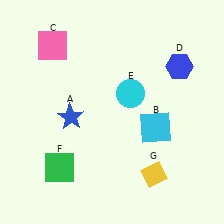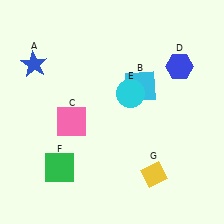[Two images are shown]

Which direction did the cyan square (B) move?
The cyan square (B) moved up.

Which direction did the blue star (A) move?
The blue star (A) moved up.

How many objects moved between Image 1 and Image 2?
3 objects moved between the two images.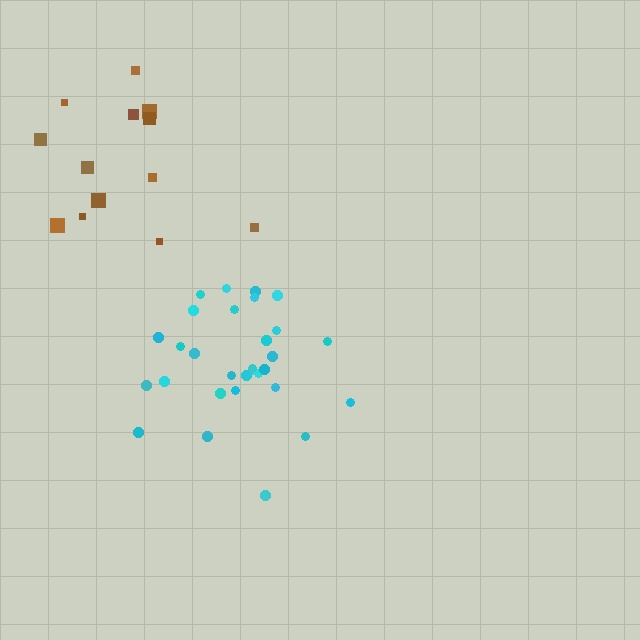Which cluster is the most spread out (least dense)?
Brown.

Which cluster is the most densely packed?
Cyan.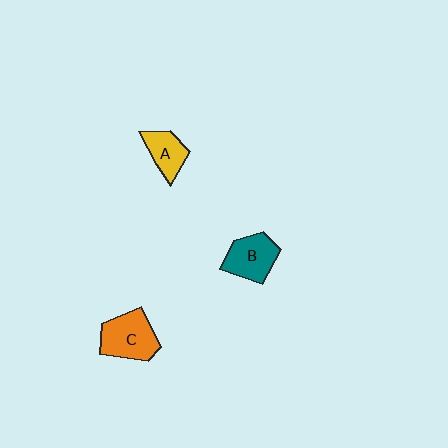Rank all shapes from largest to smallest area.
From largest to smallest: C (orange), B (teal), A (yellow).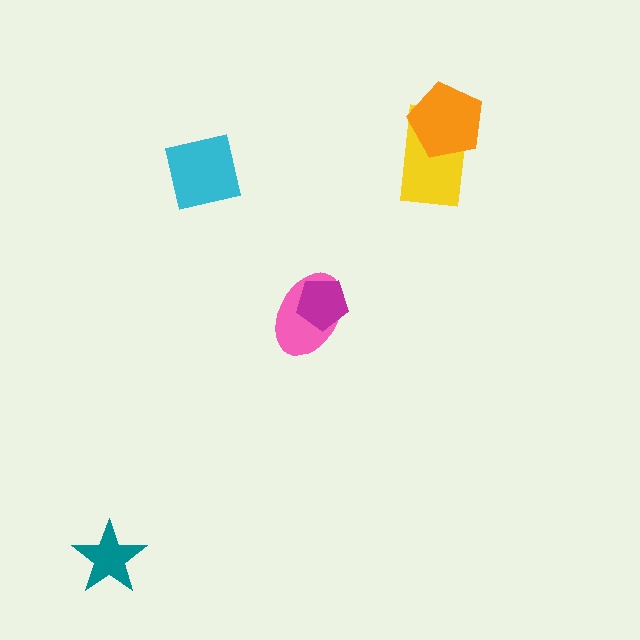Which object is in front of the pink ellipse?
The magenta pentagon is in front of the pink ellipse.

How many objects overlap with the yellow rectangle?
1 object overlaps with the yellow rectangle.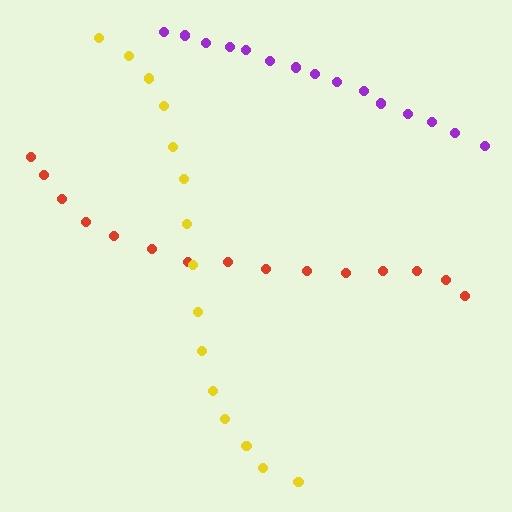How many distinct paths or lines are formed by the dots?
There are 3 distinct paths.